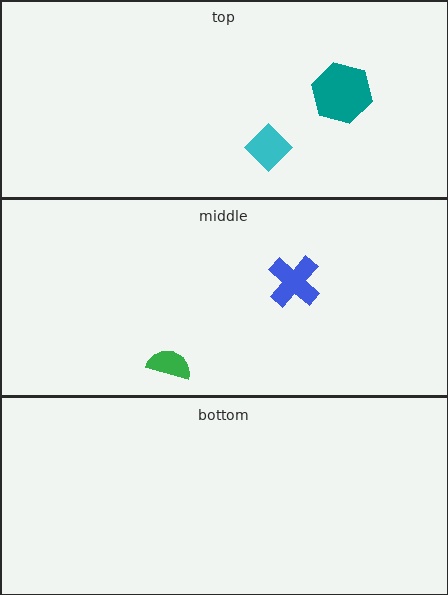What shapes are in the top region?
The cyan diamond, the teal hexagon.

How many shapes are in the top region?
2.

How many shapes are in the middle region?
2.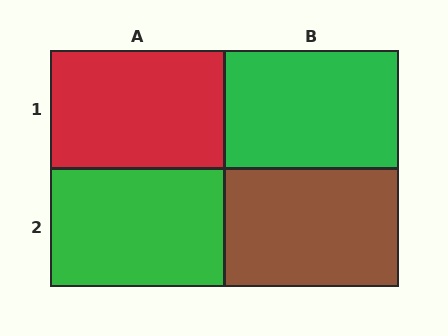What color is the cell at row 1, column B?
Green.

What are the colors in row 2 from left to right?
Green, brown.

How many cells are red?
1 cell is red.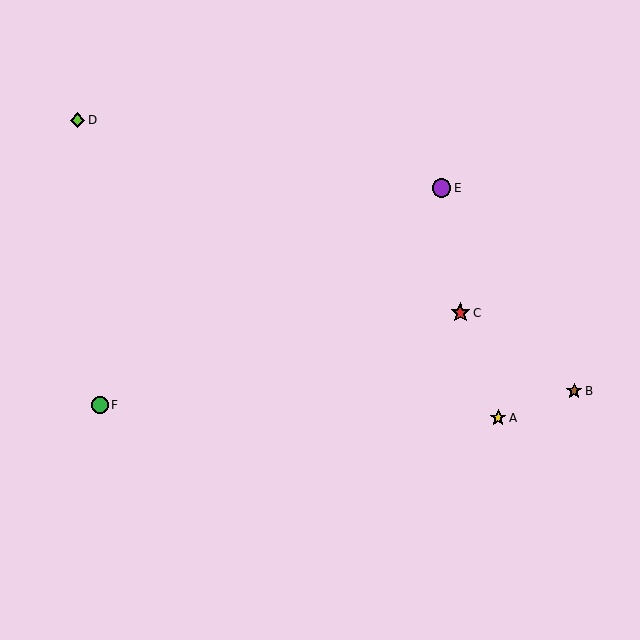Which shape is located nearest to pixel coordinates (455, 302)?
The red star (labeled C) at (460, 313) is nearest to that location.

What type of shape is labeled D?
Shape D is a lime diamond.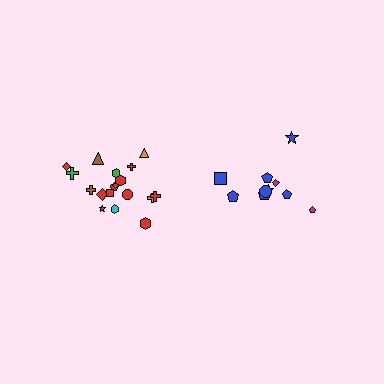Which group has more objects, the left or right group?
The left group.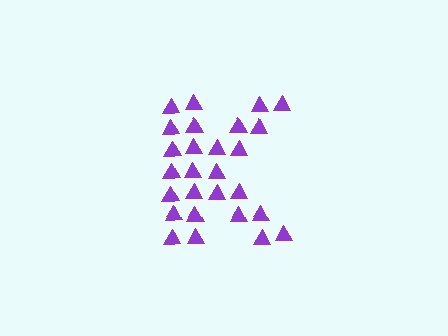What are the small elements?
The small elements are triangles.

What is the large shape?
The large shape is the letter K.